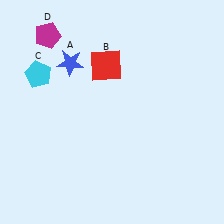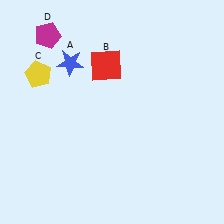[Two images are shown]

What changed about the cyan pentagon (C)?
In Image 1, C is cyan. In Image 2, it changed to yellow.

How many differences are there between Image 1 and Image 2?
There is 1 difference between the two images.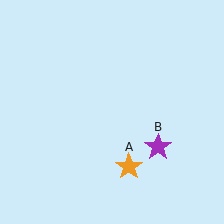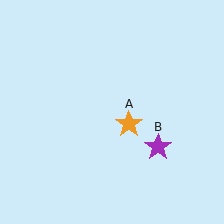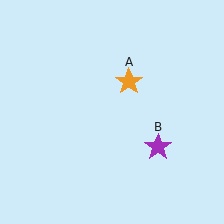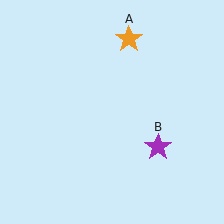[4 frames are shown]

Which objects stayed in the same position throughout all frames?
Purple star (object B) remained stationary.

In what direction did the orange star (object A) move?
The orange star (object A) moved up.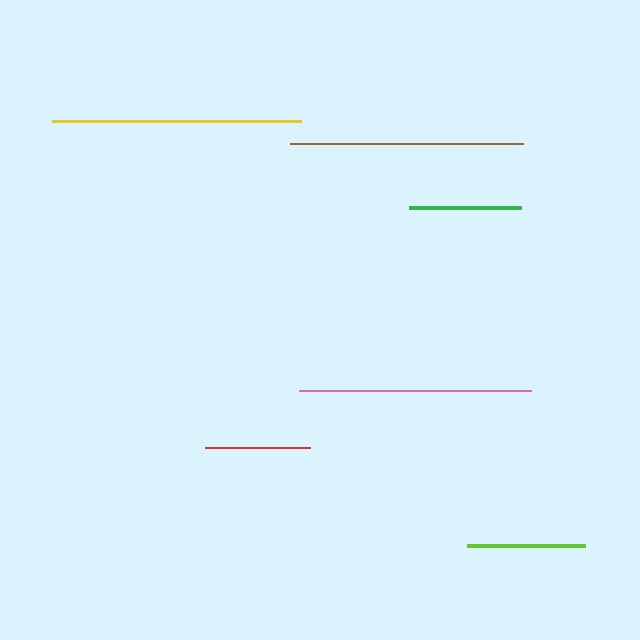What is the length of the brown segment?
The brown segment is approximately 232 pixels long.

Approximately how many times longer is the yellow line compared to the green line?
The yellow line is approximately 2.2 times the length of the green line.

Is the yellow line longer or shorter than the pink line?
The yellow line is longer than the pink line.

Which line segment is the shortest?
The red line is the shortest at approximately 105 pixels.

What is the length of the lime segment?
The lime segment is approximately 118 pixels long.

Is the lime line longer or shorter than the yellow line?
The yellow line is longer than the lime line.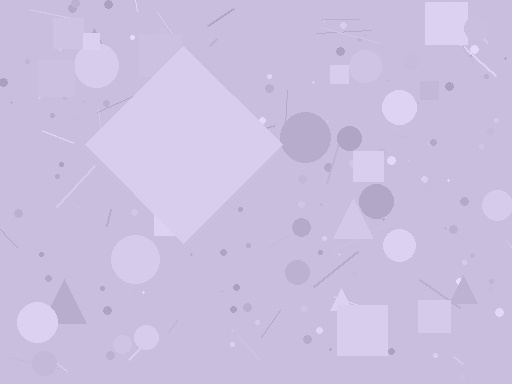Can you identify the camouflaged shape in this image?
The camouflaged shape is a diamond.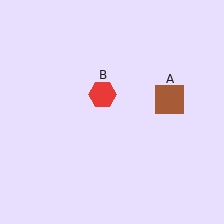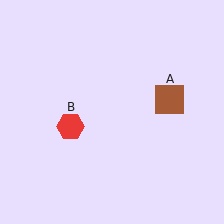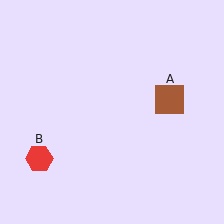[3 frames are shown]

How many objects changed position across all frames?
1 object changed position: red hexagon (object B).